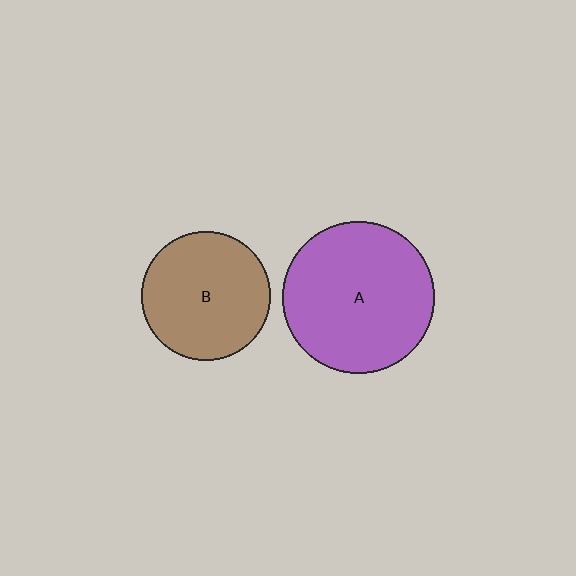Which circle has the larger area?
Circle A (purple).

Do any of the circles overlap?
No, none of the circles overlap.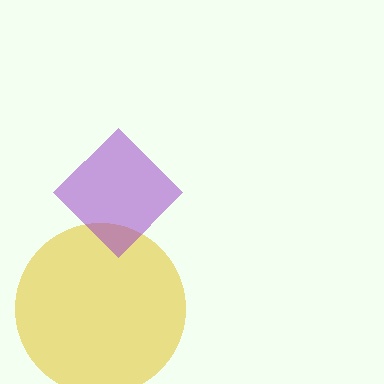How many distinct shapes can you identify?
There are 2 distinct shapes: a yellow circle, a purple diamond.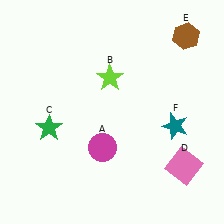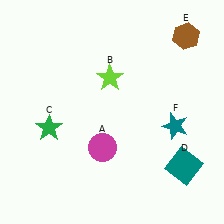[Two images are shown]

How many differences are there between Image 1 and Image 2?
There is 1 difference between the two images.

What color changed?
The square (D) changed from pink in Image 1 to teal in Image 2.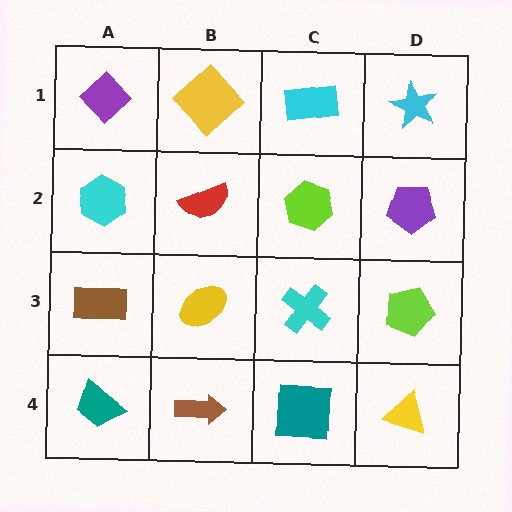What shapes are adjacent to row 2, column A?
A purple diamond (row 1, column A), a brown rectangle (row 3, column A), a red semicircle (row 2, column B).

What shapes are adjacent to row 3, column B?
A red semicircle (row 2, column B), a brown arrow (row 4, column B), a brown rectangle (row 3, column A), a cyan cross (row 3, column C).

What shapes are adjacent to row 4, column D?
A lime pentagon (row 3, column D), a teal square (row 4, column C).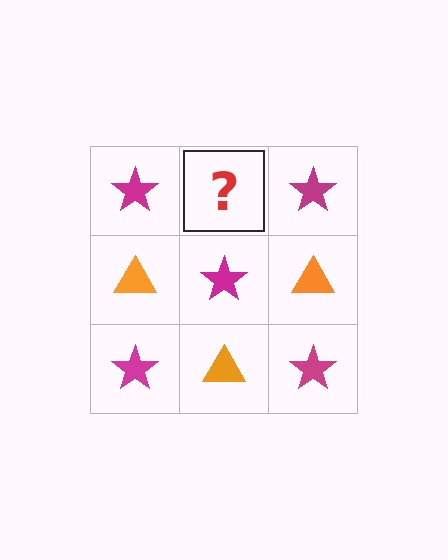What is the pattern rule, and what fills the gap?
The rule is that it alternates magenta star and orange triangle in a checkerboard pattern. The gap should be filled with an orange triangle.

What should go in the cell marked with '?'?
The missing cell should contain an orange triangle.